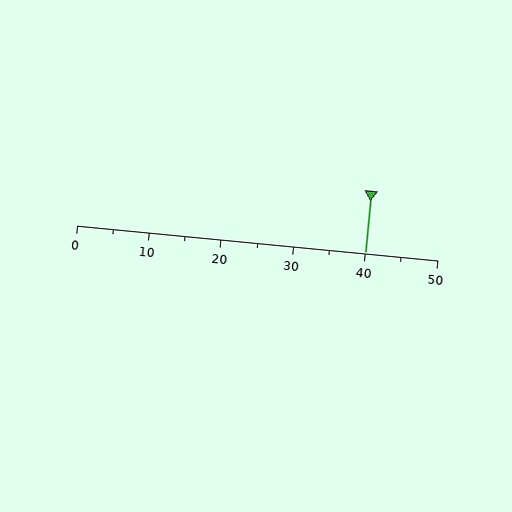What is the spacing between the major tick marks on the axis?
The major ticks are spaced 10 apart.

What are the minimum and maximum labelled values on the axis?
The axis runs from 0 to 50.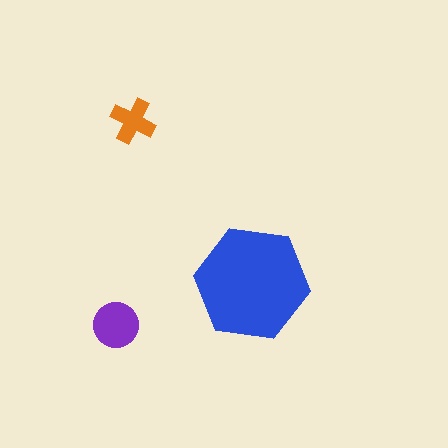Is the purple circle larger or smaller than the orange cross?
Larger.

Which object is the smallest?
The orange cross.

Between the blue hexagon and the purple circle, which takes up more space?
The blue hexagon.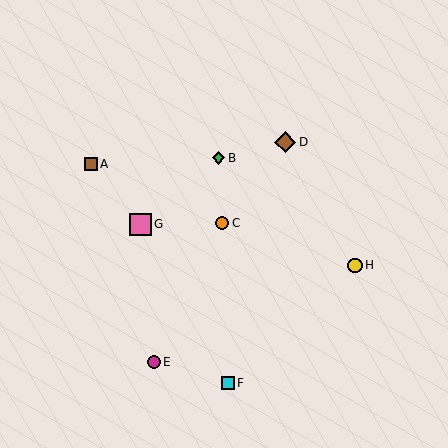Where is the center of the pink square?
The center of the pink square is at (141, 224).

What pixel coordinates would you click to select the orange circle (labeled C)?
Click at (222, 223) to select the orange circle C.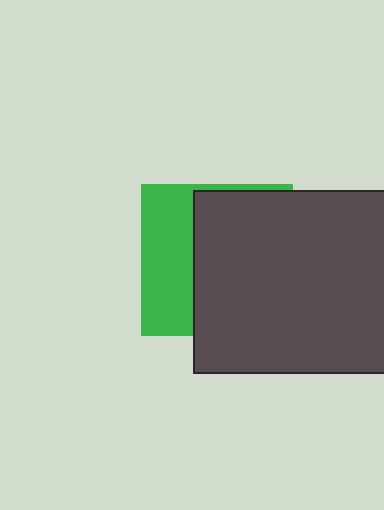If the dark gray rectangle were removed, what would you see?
You would see the complete green square.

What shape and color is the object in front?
The object in front is a dark gray rectangle.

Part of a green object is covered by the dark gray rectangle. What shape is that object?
It is a square.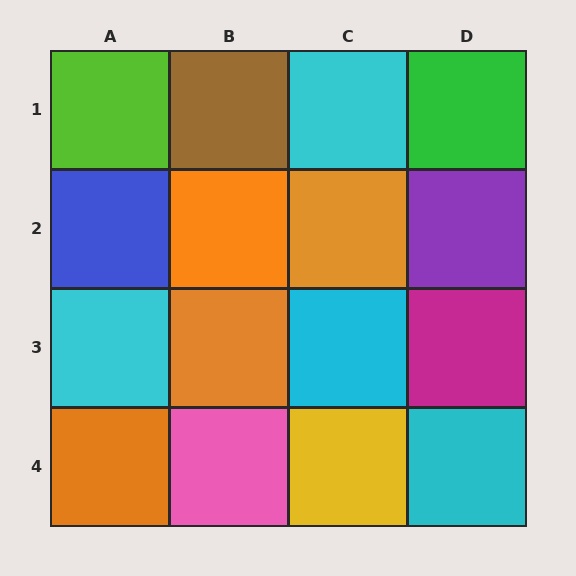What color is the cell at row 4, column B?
Pink.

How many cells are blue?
1 cell is blue.